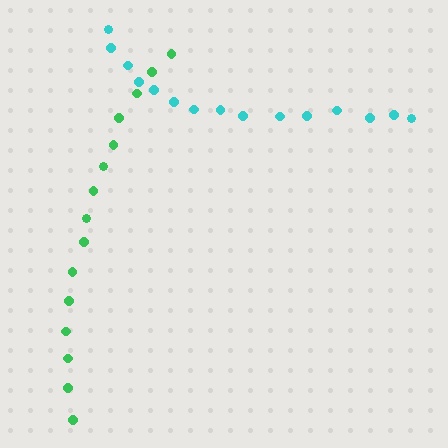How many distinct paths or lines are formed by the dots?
There are 2 distinct paths.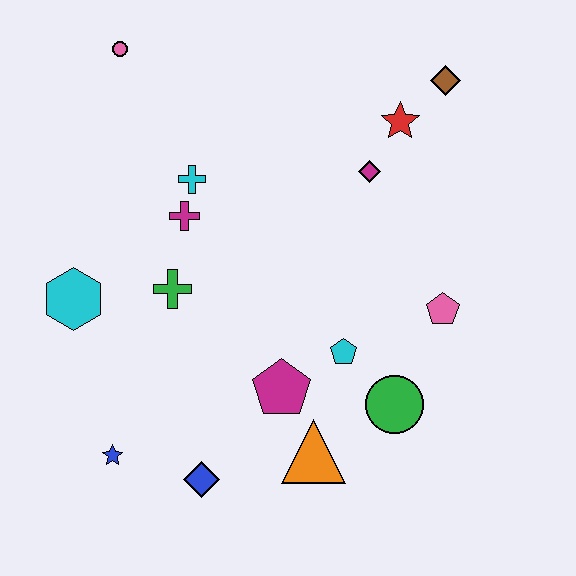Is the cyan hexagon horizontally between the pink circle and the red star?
No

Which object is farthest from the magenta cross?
The brown diamond is farthest from the magenta cross.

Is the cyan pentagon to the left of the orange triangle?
No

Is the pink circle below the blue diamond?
No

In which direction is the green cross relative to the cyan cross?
The green cross is below the cyan cross.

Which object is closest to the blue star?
The blue diamond is closest to the blue star.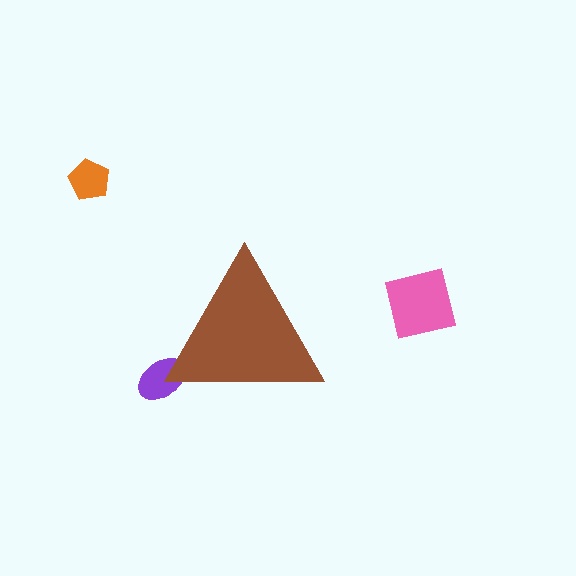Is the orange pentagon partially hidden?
No, the orange pentagon is fully visible.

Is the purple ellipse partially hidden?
Yes, the purple ellipse is partially hidden behind the brown triangle.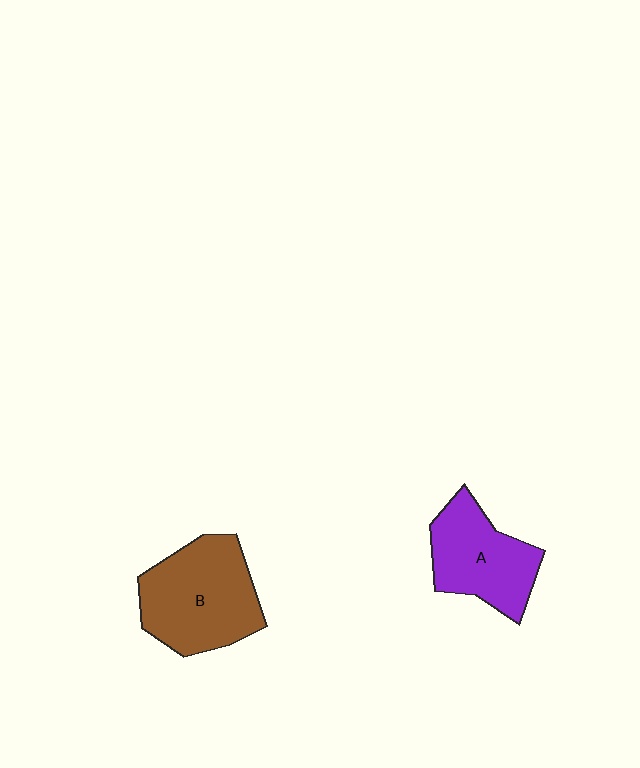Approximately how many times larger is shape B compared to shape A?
Approximately 1.3 times.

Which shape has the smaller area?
Shape A (purple).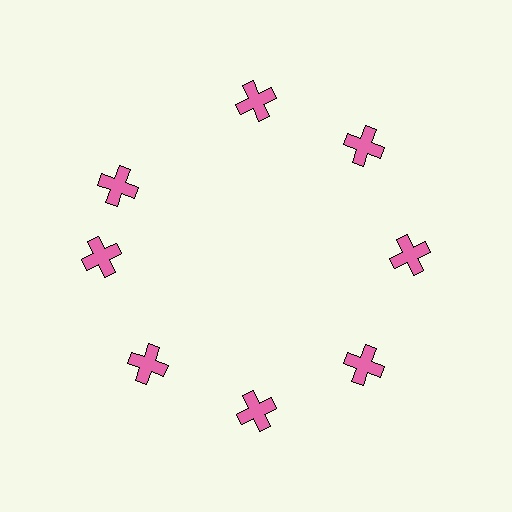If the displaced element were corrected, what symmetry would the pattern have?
It would have 8-fold rotational symmetry — the pattern would map onto itself every 45 degrees.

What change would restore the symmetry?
The symmetry would be restored by rotating it back into even spacing with its neighbors so that all 8 crosses sit at equal angles and equal distance from the center.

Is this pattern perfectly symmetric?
No. The 8 pink crosses are arranged in a ring, but one element near the 10 o'clock position is rotated out of alignment along the ring, breaking the 8-fold rotational symmetry.